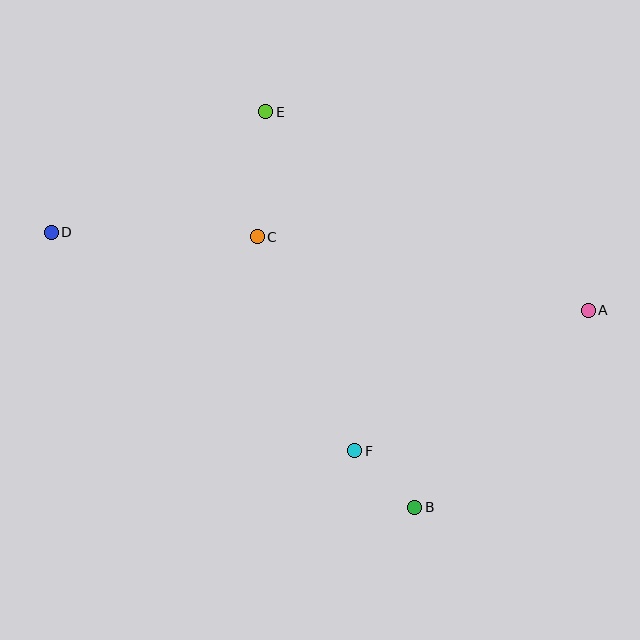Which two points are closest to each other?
Points B and F are closest to each other.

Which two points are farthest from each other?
Points A and D are farthest from each other.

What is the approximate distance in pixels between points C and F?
The distance between C and F is approximately 235 pixels.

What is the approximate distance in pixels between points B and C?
The distance between B and C is approximately 313 pixels.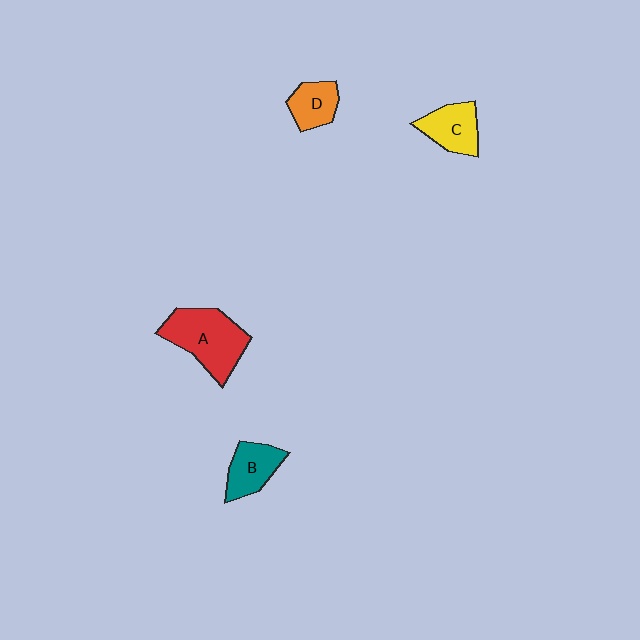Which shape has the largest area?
Shape A (red).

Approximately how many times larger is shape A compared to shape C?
Approximately 1.6 times.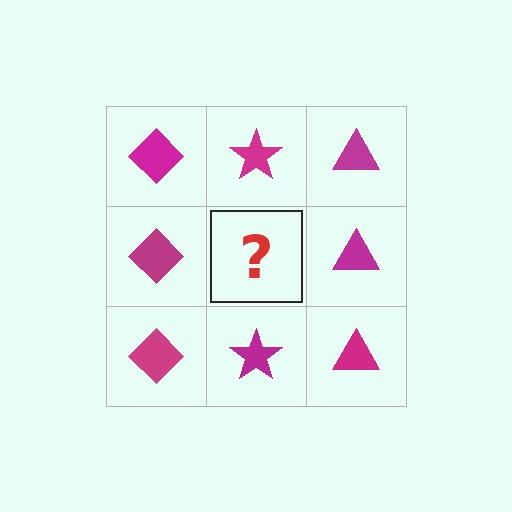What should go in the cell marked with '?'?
The missing cell should contain a magenta star.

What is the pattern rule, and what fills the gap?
The rule is that each column has a consistent shape. The gap should be filled with a magenta star.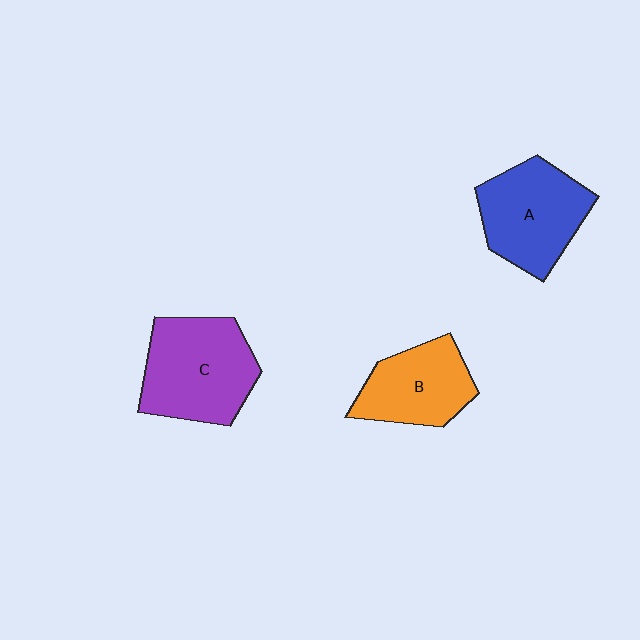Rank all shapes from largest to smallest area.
From largest to smallest: C (purple), A (blue), B (orange).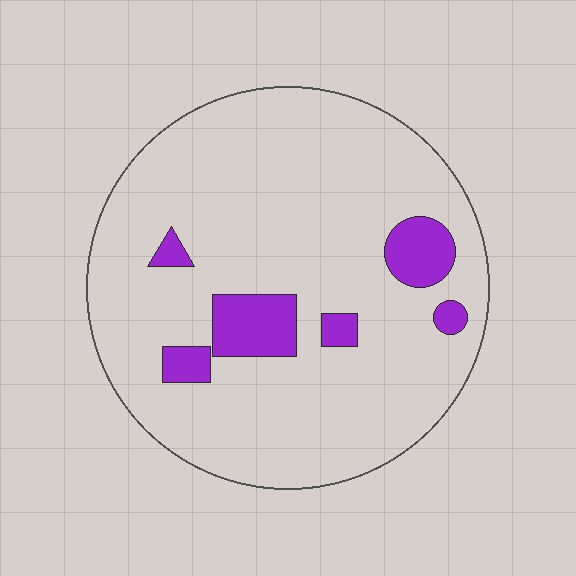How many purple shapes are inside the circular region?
6.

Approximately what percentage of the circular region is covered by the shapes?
Approximately 10%.